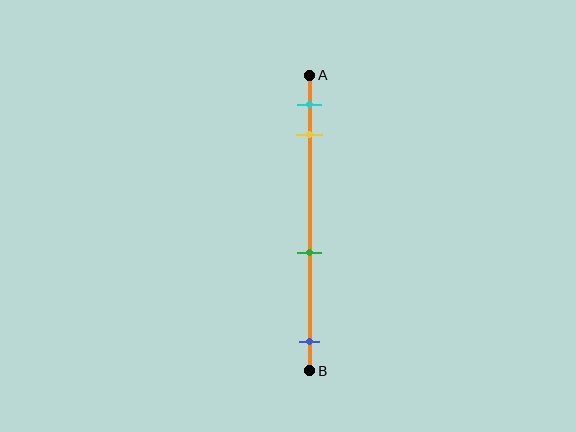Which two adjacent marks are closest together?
The cyan and yellow marks are the closest adjacent pair.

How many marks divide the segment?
There are 4 marks dividing the segment.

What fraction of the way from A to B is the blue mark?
The blue mark is approximately 90% (0.9) of the way from A to B.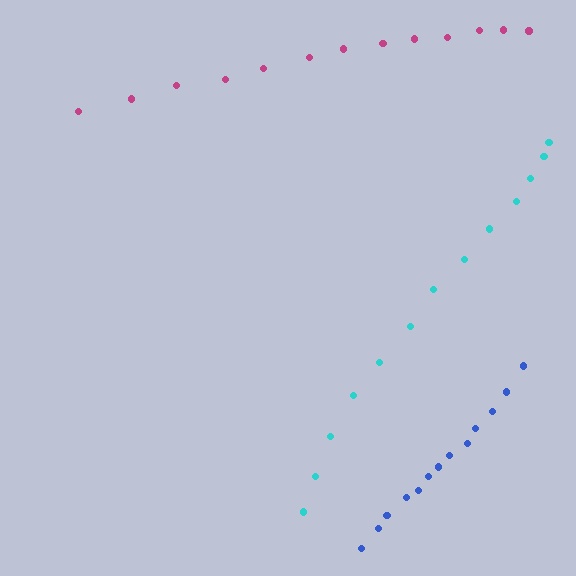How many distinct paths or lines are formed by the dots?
There are 3 distinct paths.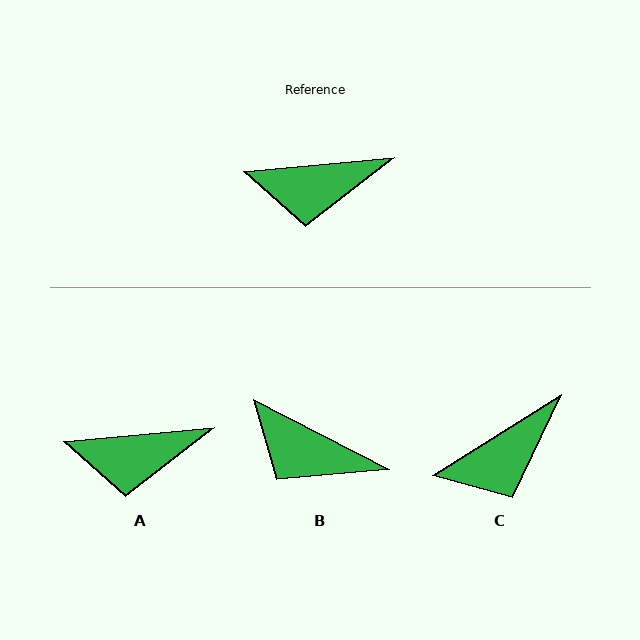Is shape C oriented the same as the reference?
No, it is off by about 26 degrees.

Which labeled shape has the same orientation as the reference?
A.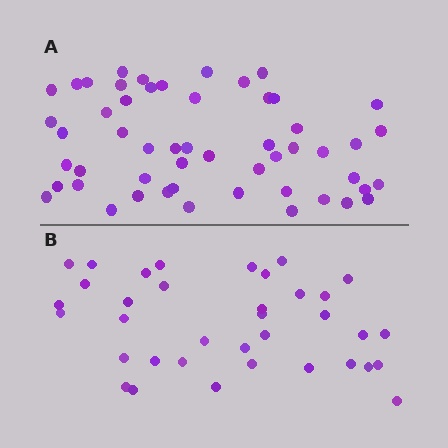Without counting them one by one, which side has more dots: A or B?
Region A (the top region) has more dots.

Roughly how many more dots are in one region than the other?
Region A has approximately 15 more dots than region B.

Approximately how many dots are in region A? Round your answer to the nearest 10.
About 50 dots. (The exact count is 53, which rounds to 50.)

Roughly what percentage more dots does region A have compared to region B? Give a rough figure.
About 45% more.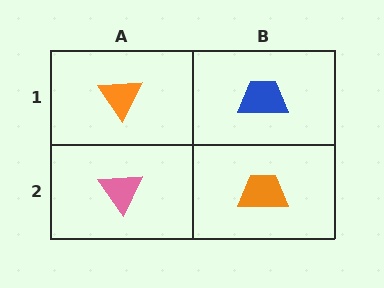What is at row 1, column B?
A blue trapezoid.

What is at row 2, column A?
A pink triangle.